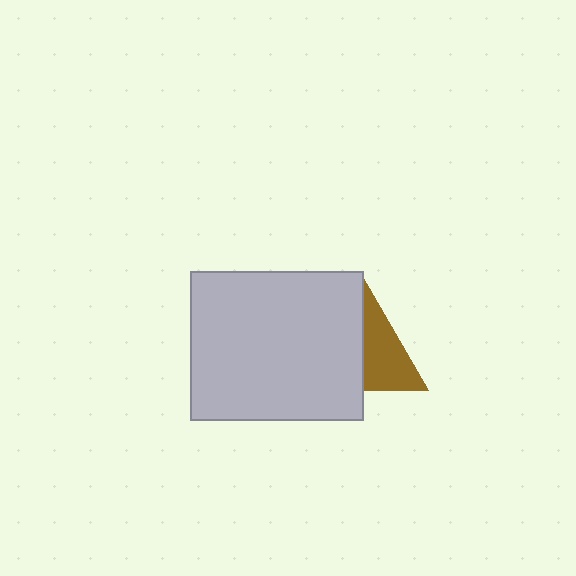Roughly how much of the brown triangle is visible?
About half of it is visible (roughly 49%).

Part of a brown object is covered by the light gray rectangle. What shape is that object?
It is a triangle.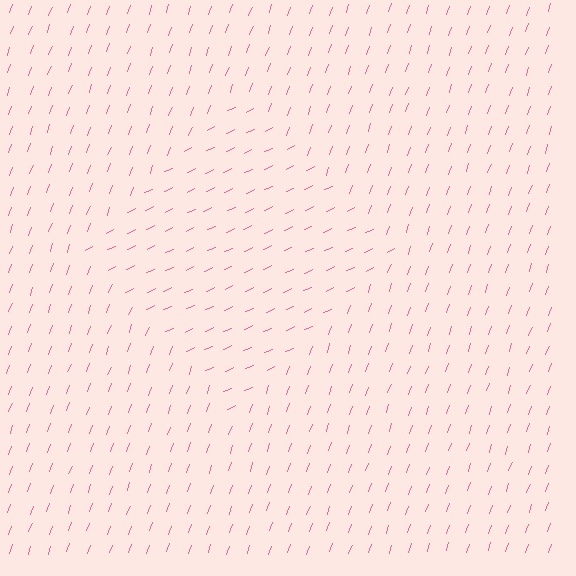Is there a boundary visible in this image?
Yes, there is a texture boundary formed by a change in line orientation.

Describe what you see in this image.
The image is filled with small pink line segments. A diamond region in the image has lines oriented differently from the surrounding lines, creating a visible texture boundary.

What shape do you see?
I see a diamond.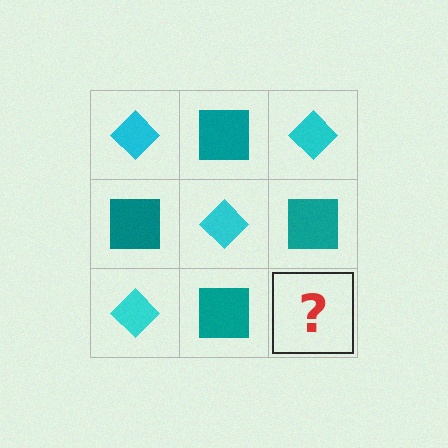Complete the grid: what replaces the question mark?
The question mark should be replaced with a cyan diamond.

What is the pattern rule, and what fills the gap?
The rule is that it alternates cyan diamond and teal square in a checkerboard pattern. The gap should be filled with a cyan diamond.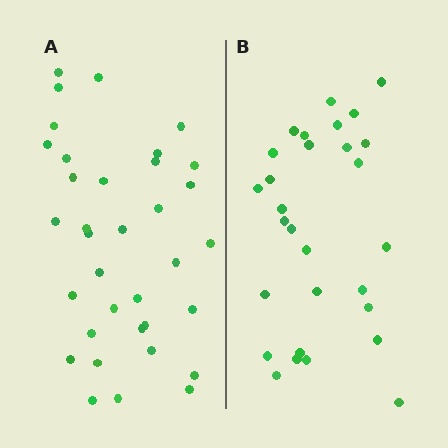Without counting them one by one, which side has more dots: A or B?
Region A (the left region) has more dots.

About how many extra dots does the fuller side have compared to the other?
Region A has about 6 more dots than region B.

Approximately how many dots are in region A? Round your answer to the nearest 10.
About 40 dots. (The exact count is 35, which rounds to 40.)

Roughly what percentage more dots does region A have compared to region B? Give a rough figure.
About 20% more.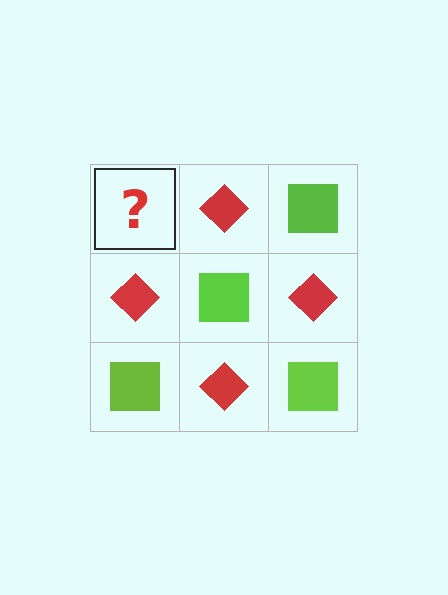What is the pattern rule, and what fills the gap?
The rule is that it alternates lime square and red diamond in a checkerboard pattern. The gap should be filled with a lime square.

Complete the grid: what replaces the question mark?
The question mark should be replaced with a lime square.